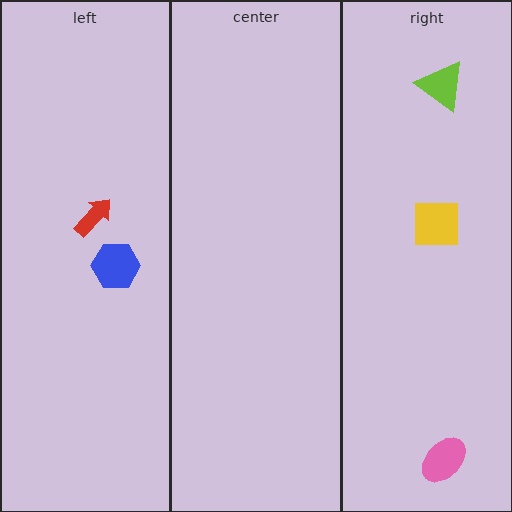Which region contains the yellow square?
The right region.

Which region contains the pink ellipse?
The right region.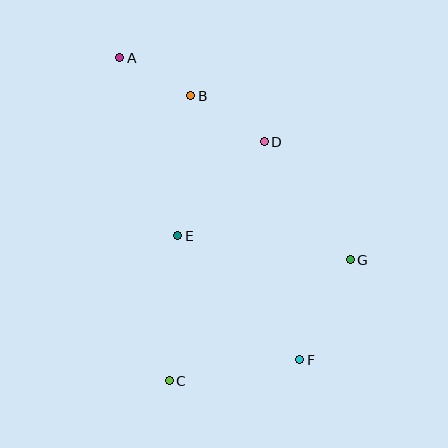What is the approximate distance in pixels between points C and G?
The distance between C and G is approximately 218 pixels.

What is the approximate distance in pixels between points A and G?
The distance between A and G is approximately 306 pixels.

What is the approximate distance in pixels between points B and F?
The distance between B and F is approximately 286 pixels.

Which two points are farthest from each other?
Points A and F are farthest from each other.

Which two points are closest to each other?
Points A and B are closest to each other.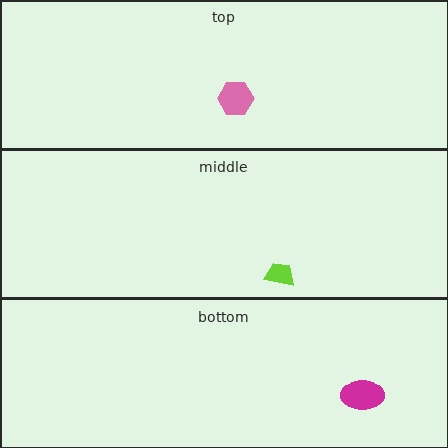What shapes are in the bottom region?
The magenta ellipse.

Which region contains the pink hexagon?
The top region.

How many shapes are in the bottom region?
1.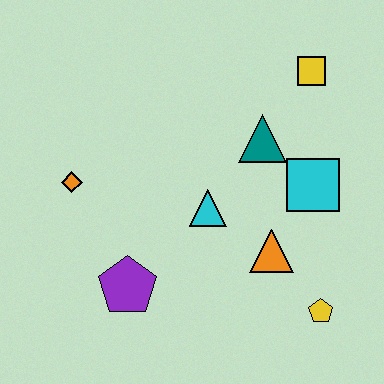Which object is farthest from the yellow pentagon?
The orange diamond is farthest from the yellow pentagon.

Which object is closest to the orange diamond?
The purple pentagon is closest to the orange diamond.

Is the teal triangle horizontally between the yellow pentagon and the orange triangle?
No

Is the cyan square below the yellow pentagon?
No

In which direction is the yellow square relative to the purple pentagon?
The yellow square is above the purple pentagon.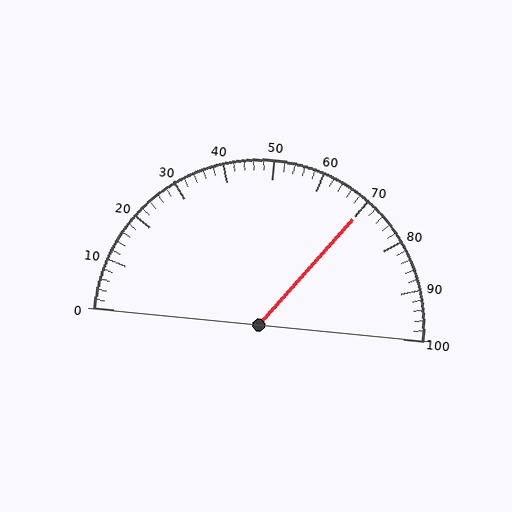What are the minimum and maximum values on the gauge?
The gauge ranges from 0 to 100.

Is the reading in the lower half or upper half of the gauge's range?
The reading is in the upper half of the range (0 to 100).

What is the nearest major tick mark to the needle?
The nearest major tick mark is 70.